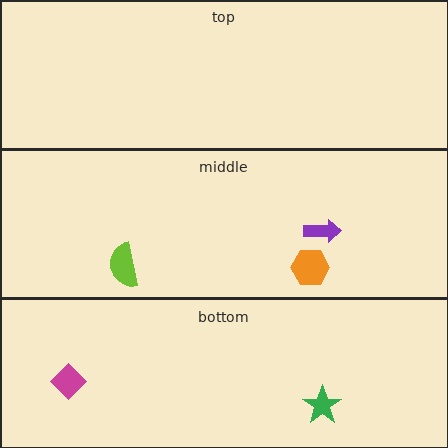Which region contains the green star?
The bottom region.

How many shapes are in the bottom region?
2.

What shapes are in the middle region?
The lime semicircle, the purple arrow, the orange hexagon.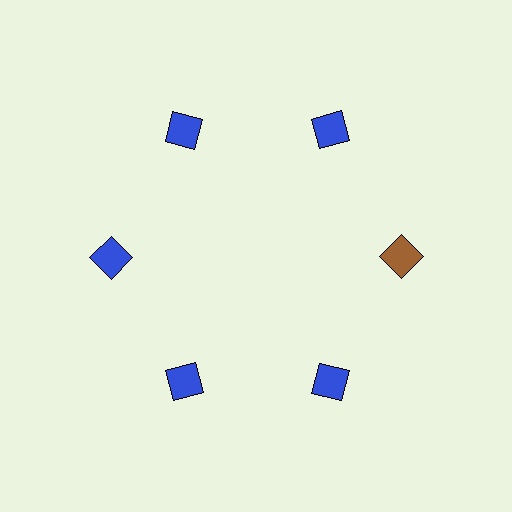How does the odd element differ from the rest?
It has a different color: brown instead of blue.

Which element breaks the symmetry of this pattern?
The brown diamond at roughly the 3 o'clock position breaks the symmetry. All other shapes are blue diamonds.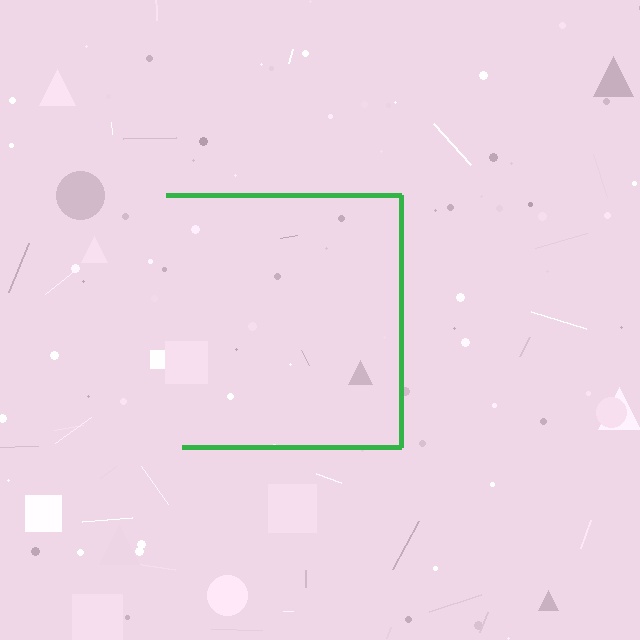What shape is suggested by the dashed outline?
The dashed outline suggests a square.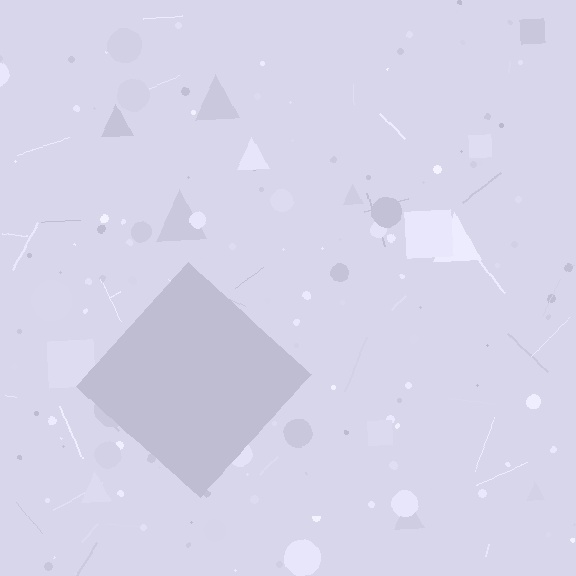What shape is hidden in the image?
A diamond is hidden in the image.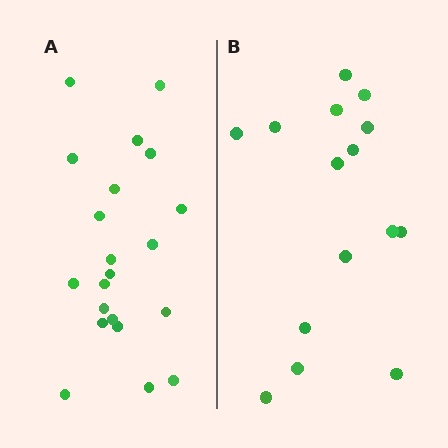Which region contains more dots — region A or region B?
Region A (the left region) has more dots.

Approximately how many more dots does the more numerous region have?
Region A has about 6 more dots than region B.